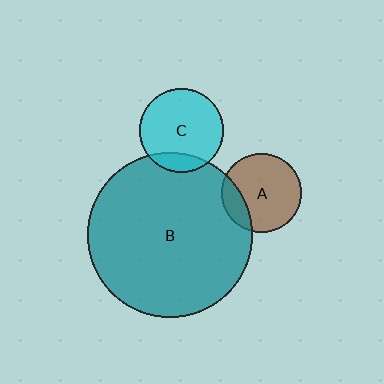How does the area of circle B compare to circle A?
Approximately 4.3 times.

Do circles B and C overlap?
Yes.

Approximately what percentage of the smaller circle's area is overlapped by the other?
Approximately 15%.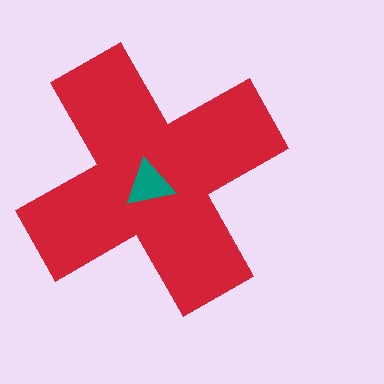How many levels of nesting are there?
2.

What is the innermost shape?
The teal triangle.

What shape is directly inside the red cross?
The teal triangle.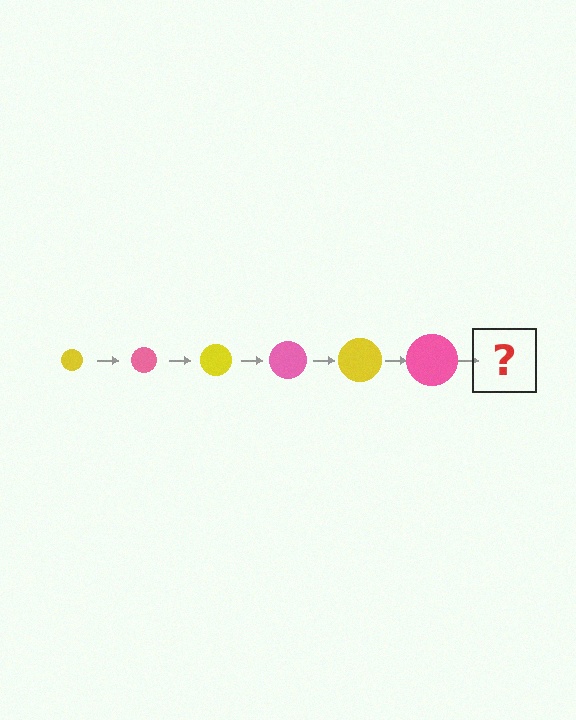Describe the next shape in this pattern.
It should be a yellow circle, larger than the previous one.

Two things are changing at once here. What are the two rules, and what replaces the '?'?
The two rules are that the circle grows larger each step and the color cycles through yellow and pink. The '?' should be a yellow circle, larger than the previous one.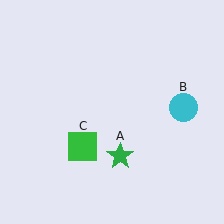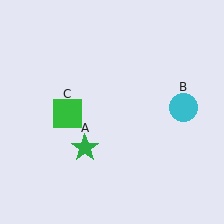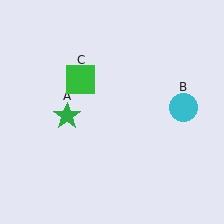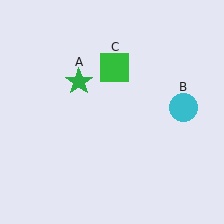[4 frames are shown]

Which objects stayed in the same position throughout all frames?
Cyan circle (object B) remained stationary.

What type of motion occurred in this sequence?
The green star (object A), green square (object C) rotated clockwise around the center of the scene.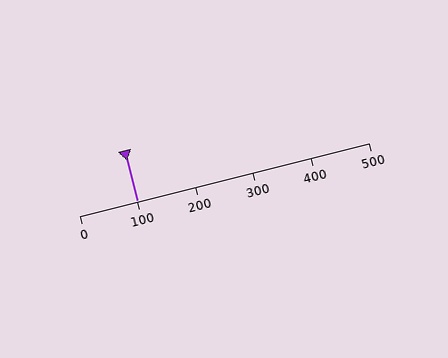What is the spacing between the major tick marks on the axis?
The major ticks are spaced 100 apart.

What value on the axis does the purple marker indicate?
The marker indicates approximately 100.